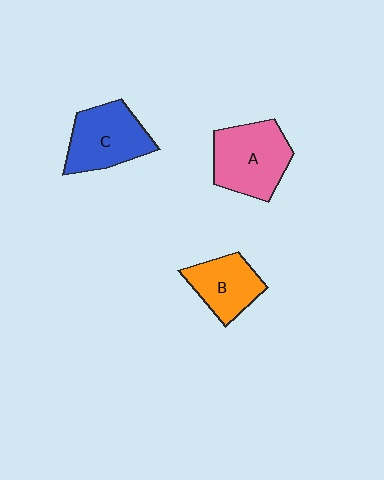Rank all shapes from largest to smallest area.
From largest to smallest: A (pink), C (blue), B (orange).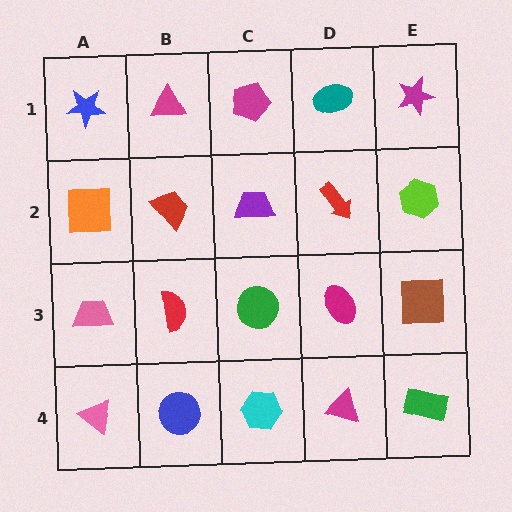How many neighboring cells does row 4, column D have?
3.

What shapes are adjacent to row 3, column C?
A purple trapezoid (row 2, column C), a cyan hexagon (row 4, column C), a red semicircle (row 3, column B), a magenta ellipse (row 3, column D).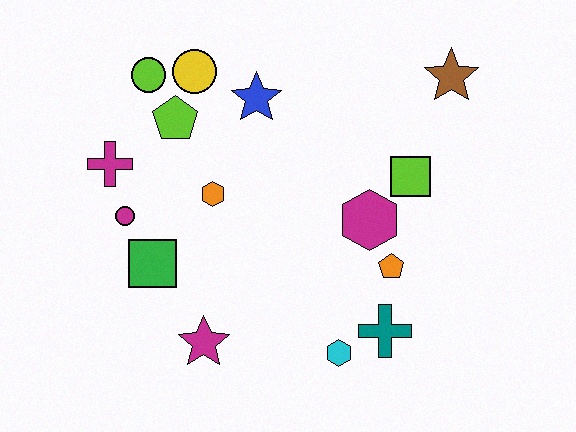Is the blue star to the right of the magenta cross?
Yes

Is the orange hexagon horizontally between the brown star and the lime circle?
Yes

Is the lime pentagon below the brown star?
Yes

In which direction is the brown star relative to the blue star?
The brown star is to the right of the blue star.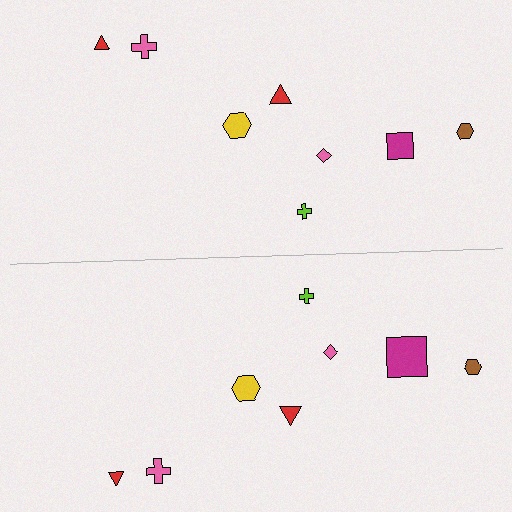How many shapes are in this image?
There are 16 shapes in this image.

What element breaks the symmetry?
The magenta square on the bottom side has a different size than its mirror counterpart.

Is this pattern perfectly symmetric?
No, the pattern is not perfectly symmetric. The magenta square on the bottom side has a different size than its mirror counterpart.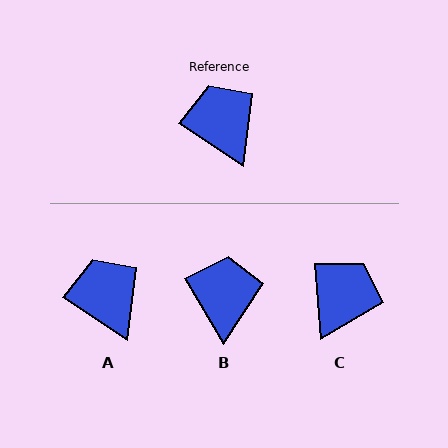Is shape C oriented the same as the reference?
No, it is off by about 52 degrees.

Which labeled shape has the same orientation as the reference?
A.